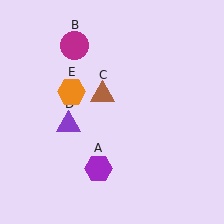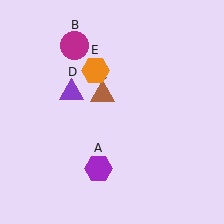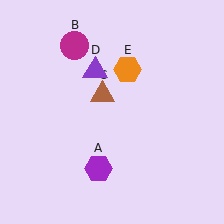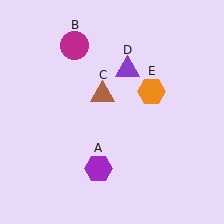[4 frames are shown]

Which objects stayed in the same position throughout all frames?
Purple hexagon (object A) and magenta circle (object B) and brown triangle (object C) remained stationary.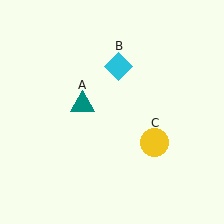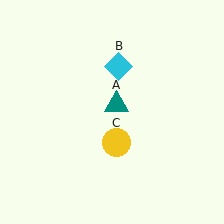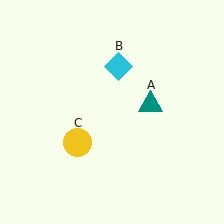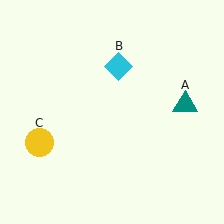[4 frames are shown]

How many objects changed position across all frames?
2 objects changed position: teal triangle (object A), yellow circle (object C).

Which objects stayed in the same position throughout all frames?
Cyan diamond (object B) remained stationary.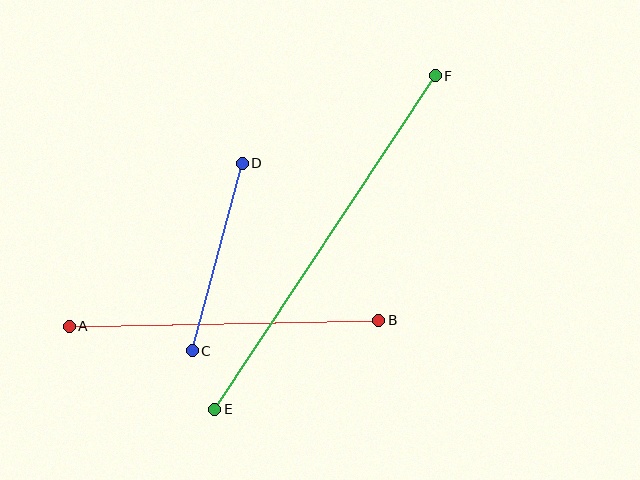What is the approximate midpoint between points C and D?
The midpoint is at approximately (217, 257) pixels.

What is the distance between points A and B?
The distance is approximately 310 pixels.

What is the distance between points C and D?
The distance is approximately 194 pixels.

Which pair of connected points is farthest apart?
Points E and F are farthest apart.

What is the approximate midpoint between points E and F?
The midpoint is at approximately (325, 242) pixels.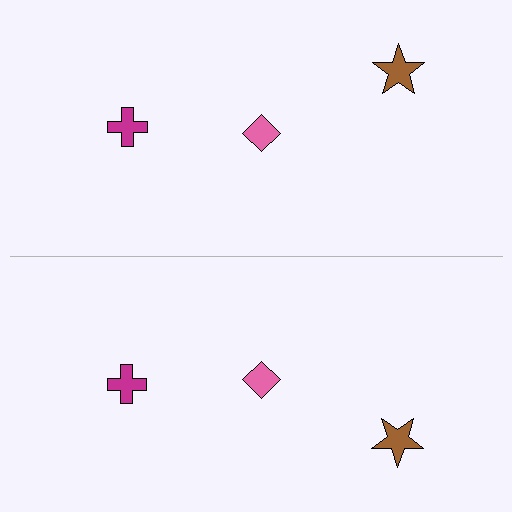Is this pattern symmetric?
Yes, this pattern has bilateral (reflection) symmetry.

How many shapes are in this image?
There are 6 shapes in this image.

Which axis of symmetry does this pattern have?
The pattern has a horizontal axis of symmetry running through the center of the image.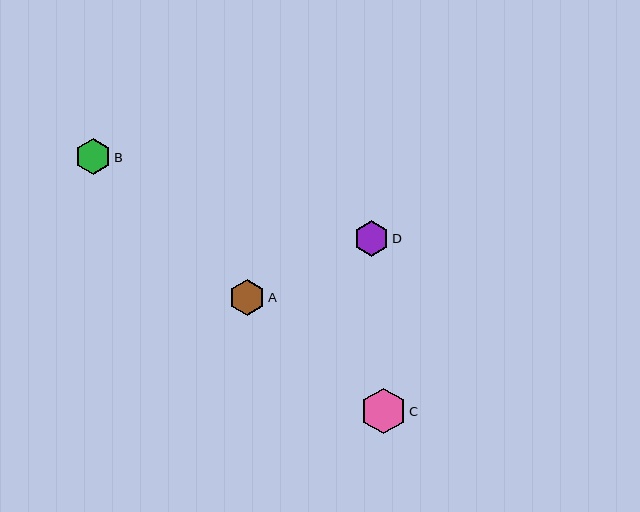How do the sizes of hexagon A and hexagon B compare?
Hexagon A and hexagon B are approximately the same size.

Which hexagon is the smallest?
Hexagon B is the smallest with a size of approximately 35 pixels.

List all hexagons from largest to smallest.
From largest to smallest: C, A, D, B.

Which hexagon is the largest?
Hexagon C is the largest with a size of approximately 45 pixels.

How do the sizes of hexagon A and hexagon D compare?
Hexagon A and hexagon D are approximately the same size.